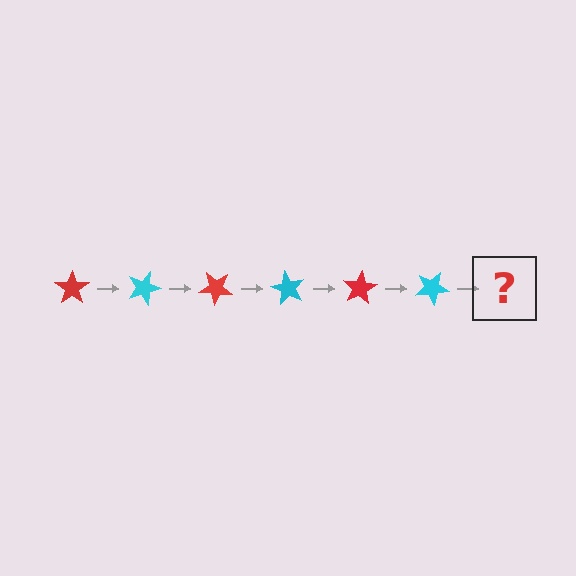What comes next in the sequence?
The next element should be a red star, rotated 120 degrees from the start.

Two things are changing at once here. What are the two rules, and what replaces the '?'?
The two rules are that it rotates 20 degrees each step and the color cycles through red and cyan. The '?' should be a red star, rotated 120 degrees from the start.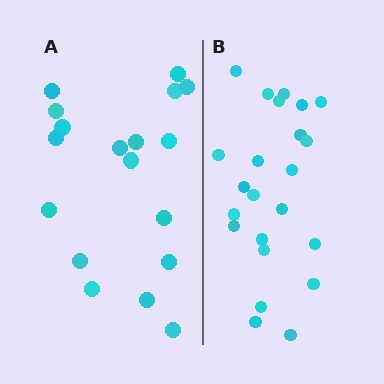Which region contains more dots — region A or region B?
Region B (the right region) has more dots.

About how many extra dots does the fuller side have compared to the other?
Region B has about 5 more dots than region A.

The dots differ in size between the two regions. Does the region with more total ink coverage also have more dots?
No. Region A has more total ink coverage because its dots are larger, but region B actually contains more individual dots. Total area can be misleading — the number of items is what matters here.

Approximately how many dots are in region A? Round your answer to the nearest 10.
About 20 dots. (The exact count is 18, which rounds to 20.)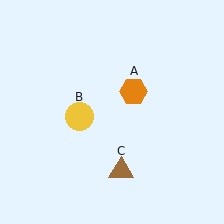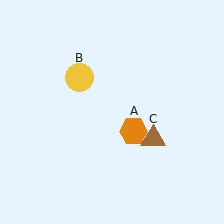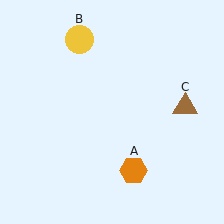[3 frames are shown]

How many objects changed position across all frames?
3 objects changed position: orange hexagon (object A), yellow circle (object B), brown triangle (object C).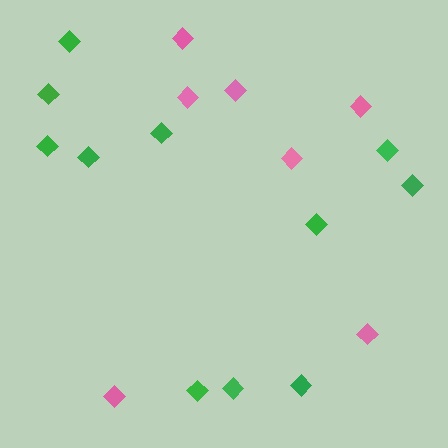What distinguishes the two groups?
There are 2 groups: one group of pink diamonds (7) and one group of green diamonds (11).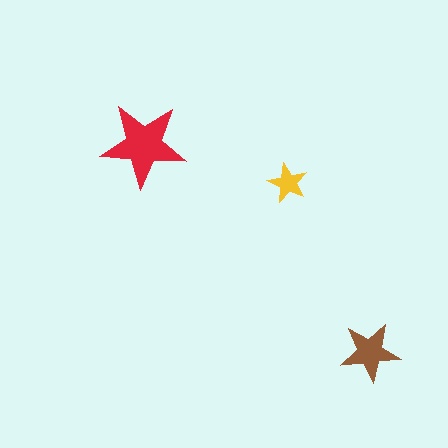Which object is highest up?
The red star is topmost.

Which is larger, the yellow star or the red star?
The red one.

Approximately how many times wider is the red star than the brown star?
About 1.5 times wider.